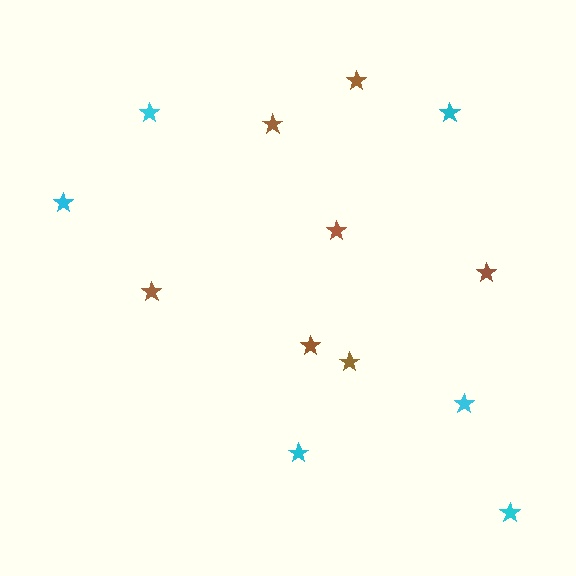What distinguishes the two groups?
There are 2 groups: one group of cyan stars (6) and one group of brown stars (7).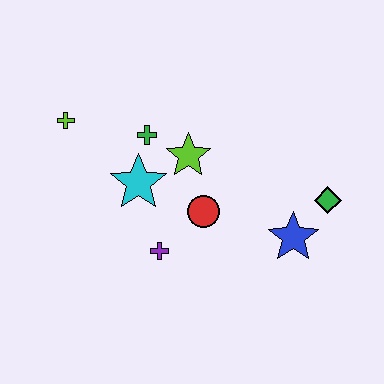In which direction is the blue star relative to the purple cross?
The blue star is to the right of the purple cross.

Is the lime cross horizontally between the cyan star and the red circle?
No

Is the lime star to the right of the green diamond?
No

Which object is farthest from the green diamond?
The lime cross is farthest from the green diamond.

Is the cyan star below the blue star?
No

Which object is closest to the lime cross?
The green cross is closest to the lime cross.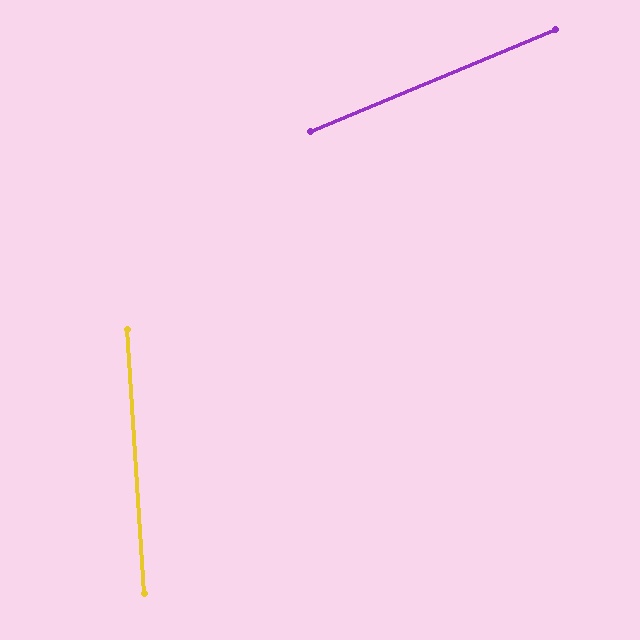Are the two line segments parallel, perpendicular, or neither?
Neither parallel nor perpendicular — they differ by about 71°.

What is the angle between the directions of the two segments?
Approximately 71 degrees.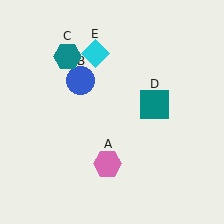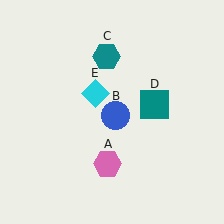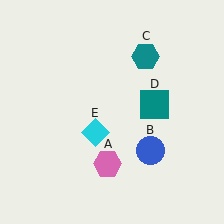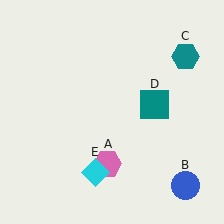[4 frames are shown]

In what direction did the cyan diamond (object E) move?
The cyan diamond (object E) moved down.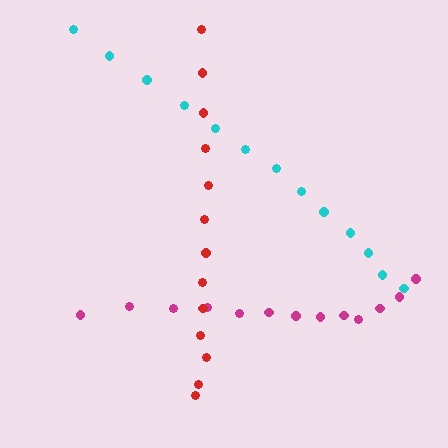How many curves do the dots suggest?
There are 3 distinct paths.